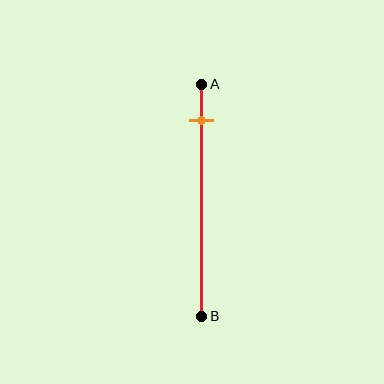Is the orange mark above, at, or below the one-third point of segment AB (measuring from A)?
The orange mark is above the one-third point of segment AB.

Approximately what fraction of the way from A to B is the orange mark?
The orange mark is approximately 15% of the way from A to B.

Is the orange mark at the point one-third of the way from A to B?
No, the mark is at about 15% from A, not at the 33% one-third point.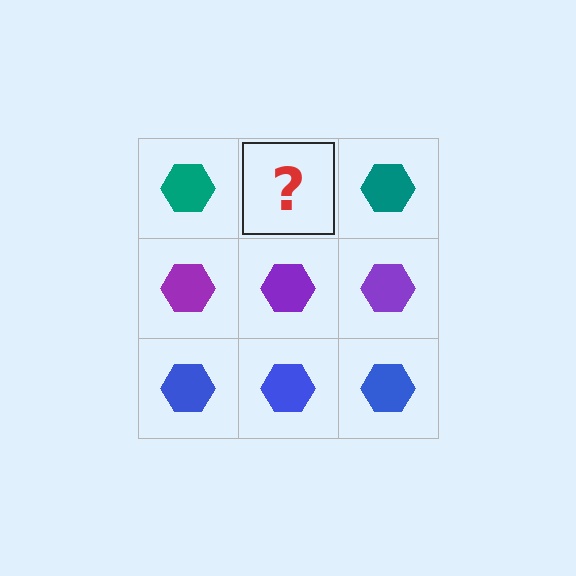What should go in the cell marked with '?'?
The missing cell should contain a teal hexagon.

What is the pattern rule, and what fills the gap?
The rule is that each row has a consistent color. The gap should be filled with a teal hexagon.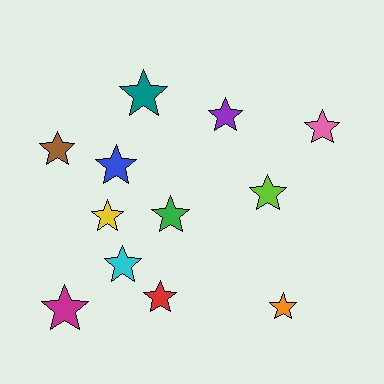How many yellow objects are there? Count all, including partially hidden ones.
There is 1 yellow object.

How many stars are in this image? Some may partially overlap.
There are 12 stars.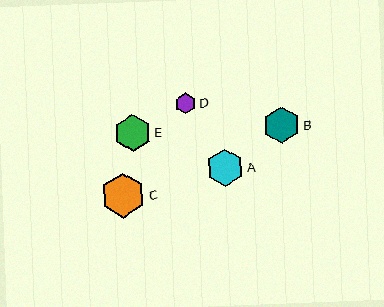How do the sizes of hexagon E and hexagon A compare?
Hexagon E and hexagon A are approximately the same size.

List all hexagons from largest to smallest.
From largest to smallest: C, E, A, B, D.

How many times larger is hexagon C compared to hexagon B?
Hexagon C is approximately 1.2 times the size of hexagon B.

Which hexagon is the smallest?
Hexagon D is the smallest with a size of approximately 21 pixels.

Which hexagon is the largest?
Hexagon C is the largest with a size of approximately 44 pixels.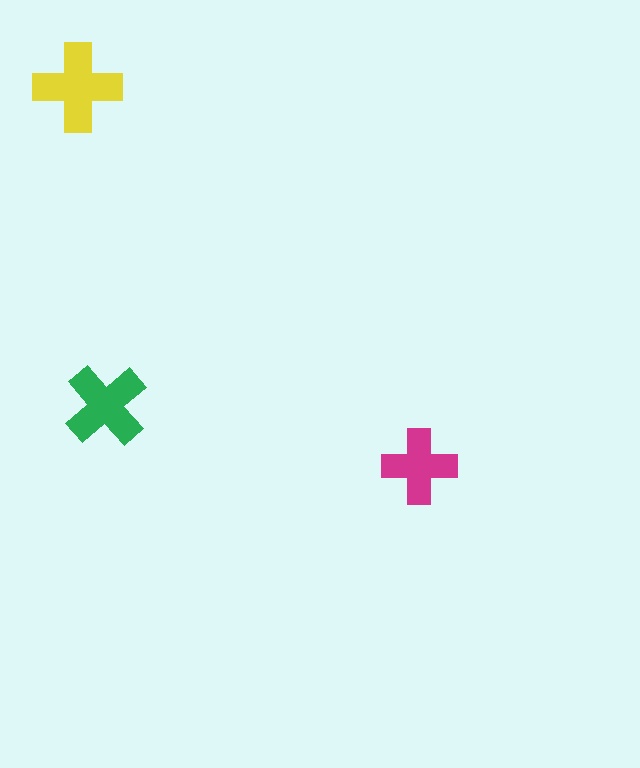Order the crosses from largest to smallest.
the yellow one, the green one, the magenta one.